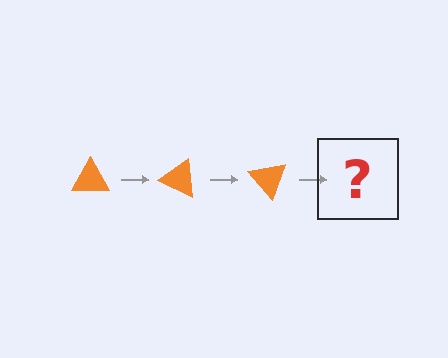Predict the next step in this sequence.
The next step is an orange triangle rotated 75 degrees.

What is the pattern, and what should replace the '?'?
The pattern is that the triangle rotates 25 degrees each step. The '?' should be an orange triangle rotated 75 degrees.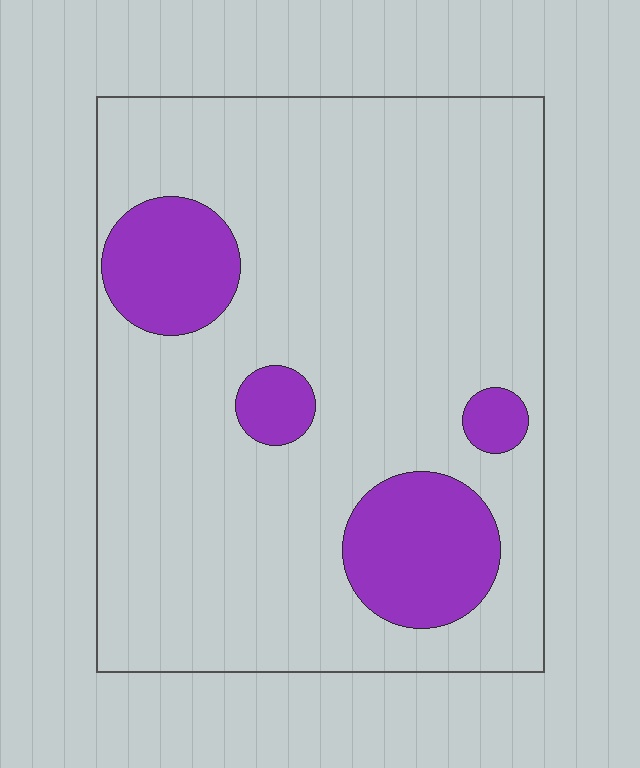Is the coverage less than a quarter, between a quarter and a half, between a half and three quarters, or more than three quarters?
Less than a quarter.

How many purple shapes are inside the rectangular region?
4.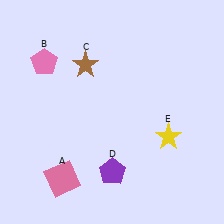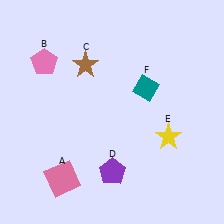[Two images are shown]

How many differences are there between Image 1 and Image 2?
There is 1 difference between the two images.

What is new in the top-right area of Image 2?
A teal diamond (F) was added in the top-right area of Image 2.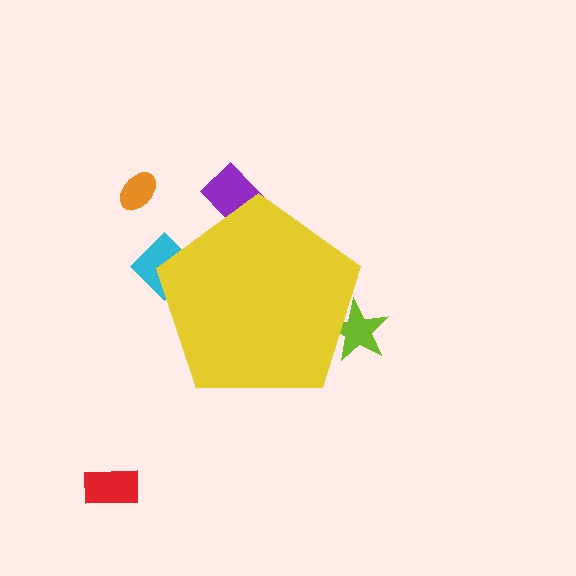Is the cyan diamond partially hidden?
Yes, the cyan diamond is partially hidden behind the yellow pentagon.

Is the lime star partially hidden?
Yes, the lime star is partially hidden behind the yellow pentagon.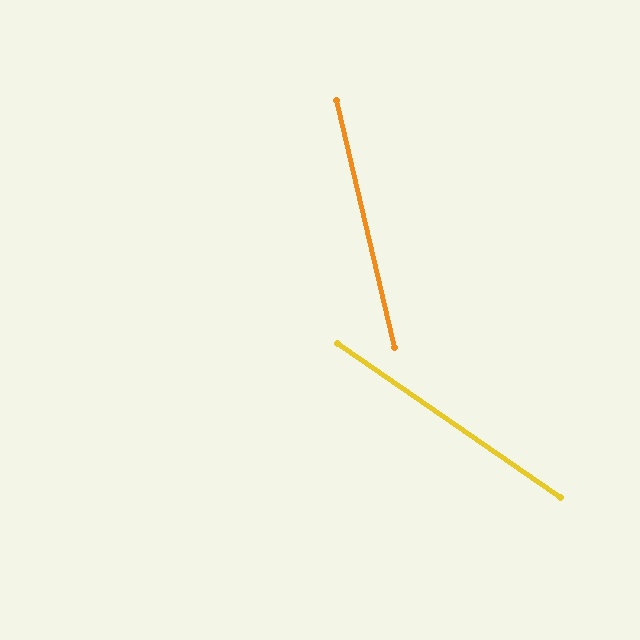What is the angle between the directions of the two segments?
Approximately 42 degrees.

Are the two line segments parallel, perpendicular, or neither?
Neither parallel nor perpendicular — they differ by about 42°.